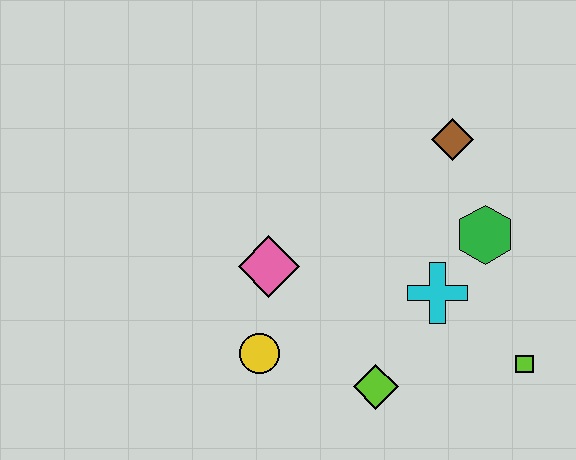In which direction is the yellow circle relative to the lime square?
The yellow circle is to the left of the lime square.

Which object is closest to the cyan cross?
The green hexagon is closest to the cyan cross.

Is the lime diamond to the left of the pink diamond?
No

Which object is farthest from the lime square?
The pink diamond is farthest from the lime square.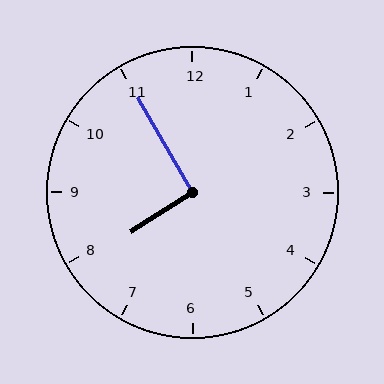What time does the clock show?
7:55.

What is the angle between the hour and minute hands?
Approximately 92 degrees.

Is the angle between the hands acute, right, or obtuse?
It is right.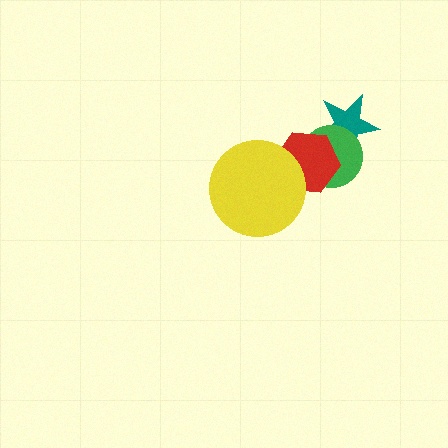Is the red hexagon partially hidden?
Yes, it is partially covered by another shape.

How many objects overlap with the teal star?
2 objects overlap with the teal star.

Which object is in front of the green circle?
The red hexagon is in front of the green circle.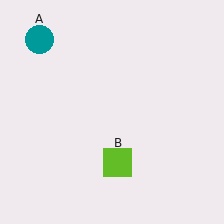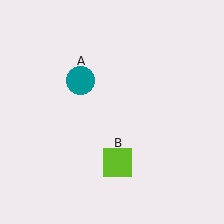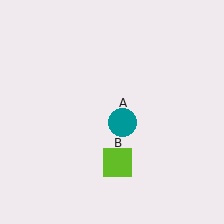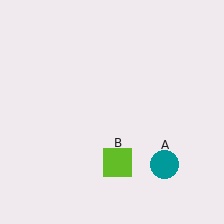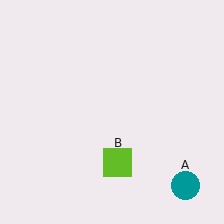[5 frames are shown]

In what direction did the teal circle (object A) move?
The teal circle (object A) moved down and to the right.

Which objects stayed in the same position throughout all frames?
Lime square (object B) remained stationary.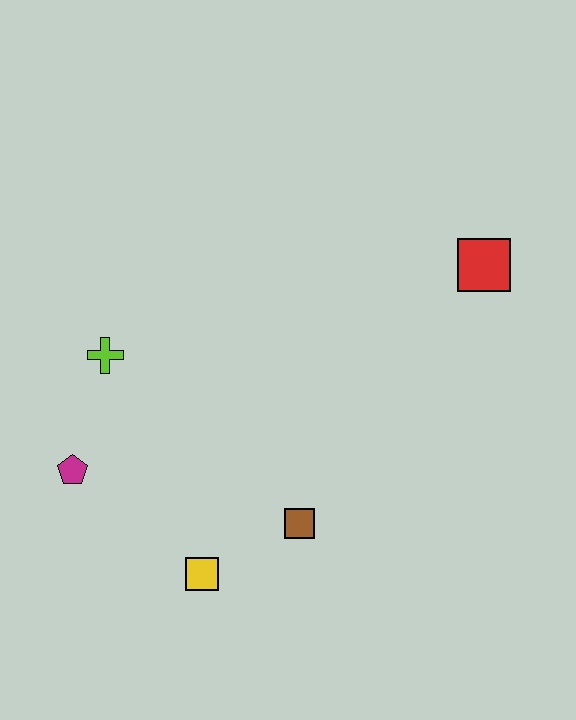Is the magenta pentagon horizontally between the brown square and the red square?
No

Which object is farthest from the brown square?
The red square is farthest from the brown square.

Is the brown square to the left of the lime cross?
No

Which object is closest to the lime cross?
The magenta pentagon is closest to the lime cross.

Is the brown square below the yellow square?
No